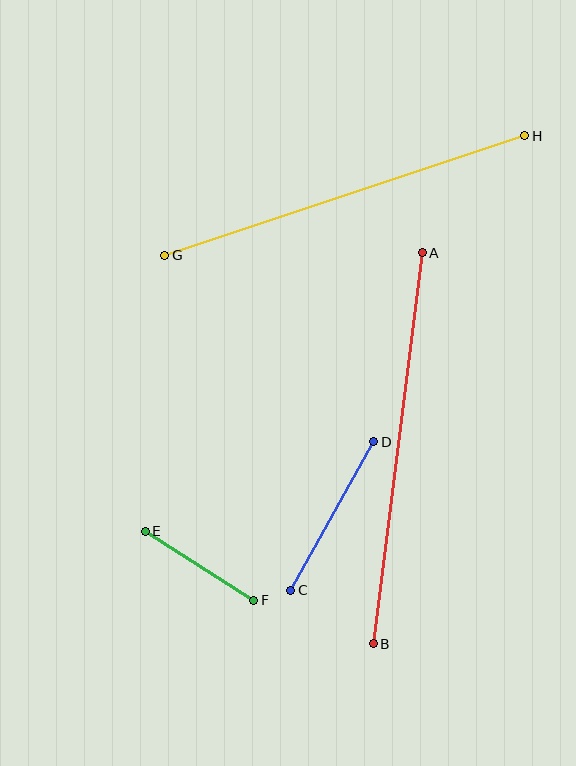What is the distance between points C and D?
The distance is approximately 170 pixels.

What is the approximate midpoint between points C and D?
The midpoint is at approximately (332, 516) pixels.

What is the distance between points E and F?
The distance is approximately 128 pixels.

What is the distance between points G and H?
The distance is approximately 380 pixels.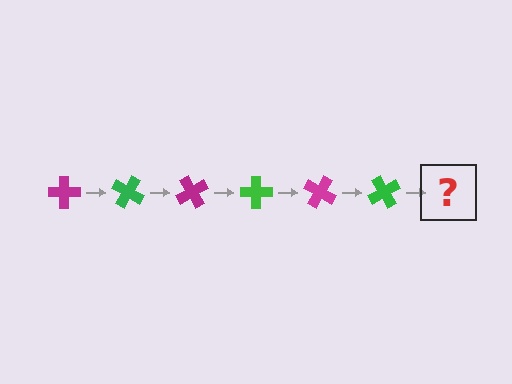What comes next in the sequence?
The next element should be a magenta cross, rotated 180 degrees from the start.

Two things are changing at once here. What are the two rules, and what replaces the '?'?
The two rules are that it rotates 30 degrees each step and the color cycles through magenta and green. The '?' should be a magenta cross, rotated 180 degrees from the start.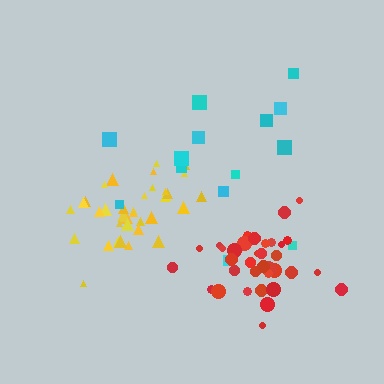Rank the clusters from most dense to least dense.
red, yellow, cyan.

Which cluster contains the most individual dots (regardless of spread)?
Yellow (35).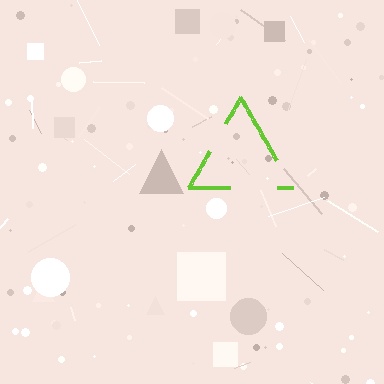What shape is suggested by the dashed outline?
The dashed outline suggests a triangle.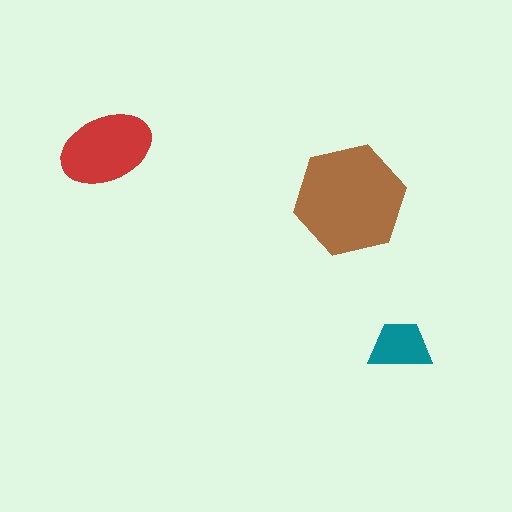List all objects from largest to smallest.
The brown hexagon, the red ellipse, the teal trapezoid.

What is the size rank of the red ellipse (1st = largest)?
2nd.